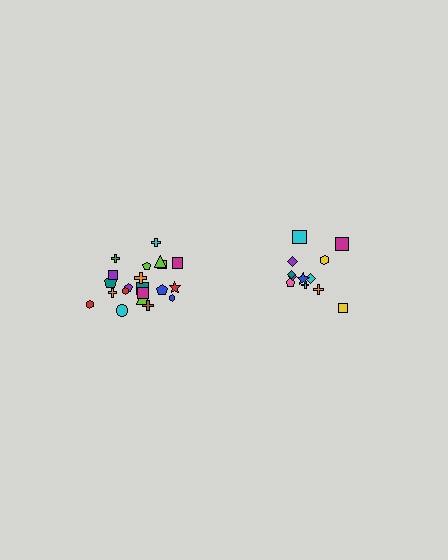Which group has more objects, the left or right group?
The left group.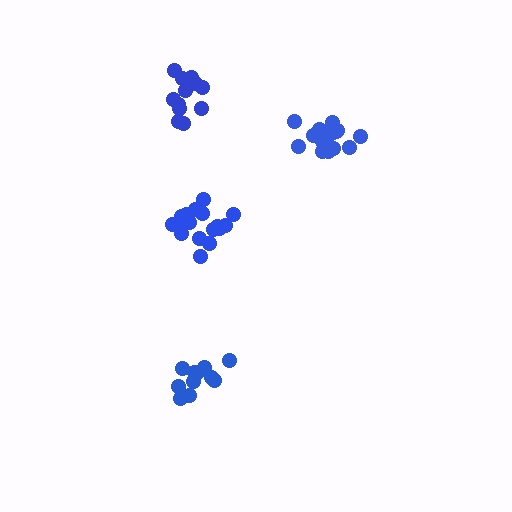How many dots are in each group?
Group 1: 17 dots, Group 2: 12 dots, Group 3: 11 dots, Group 4: 17 dots (57 total).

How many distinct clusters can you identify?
There are 4 distinct clusters.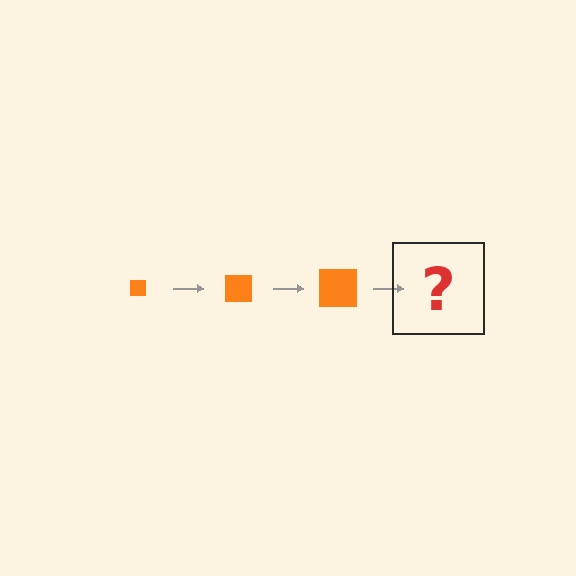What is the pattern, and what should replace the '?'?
The pattern is that the square gets progressively larger each step. The '?' should be an orange square, larger than the previous one.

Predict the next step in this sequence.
The next step is an orange square, larger than the previous one.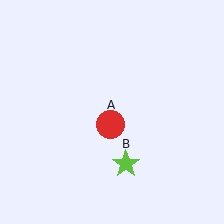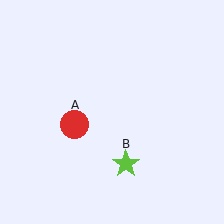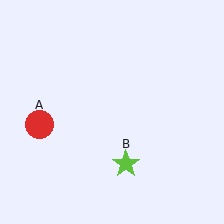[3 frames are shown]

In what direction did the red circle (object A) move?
The red circle (object A) moved left.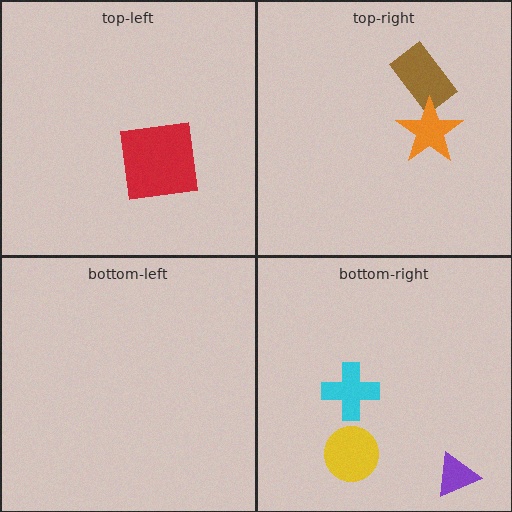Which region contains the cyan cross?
The bottom-right region.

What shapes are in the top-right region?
The brown rectangle, the orange star.